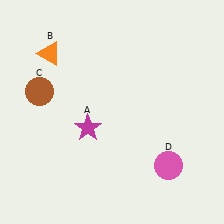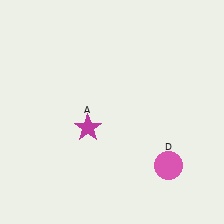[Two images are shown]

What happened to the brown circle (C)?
The brown circle (C) was removed in Image 2. It was in the top-left area of Image 1.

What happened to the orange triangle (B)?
The orange triangle (B) was removed in Image 2. It was in the top-left area of Image 1.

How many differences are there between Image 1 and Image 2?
There are 2 differences between the two images.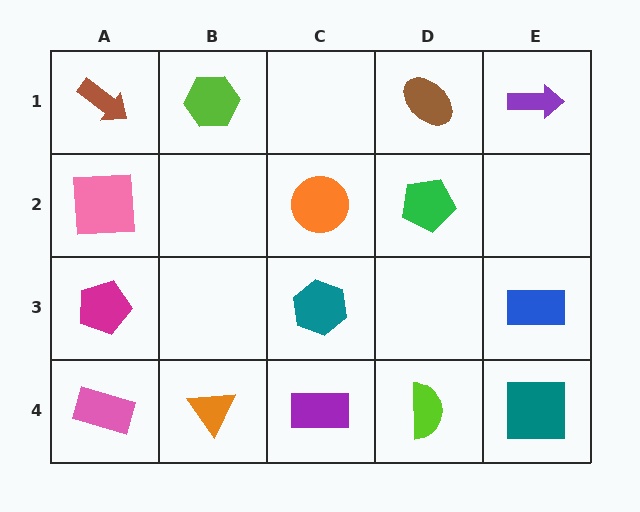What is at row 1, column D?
A brown ellipse.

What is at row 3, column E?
A blue rectangle.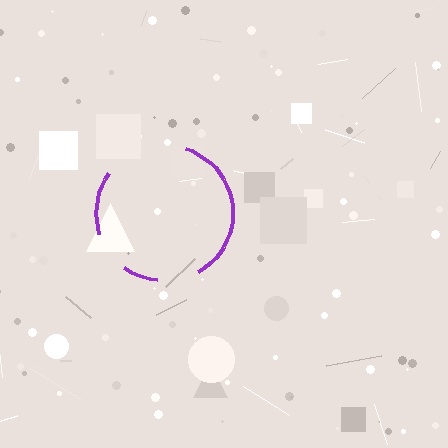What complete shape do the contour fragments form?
The contour fragments form a circle.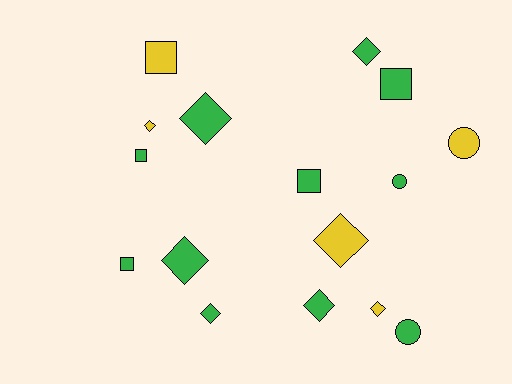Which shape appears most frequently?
Diamond, with 8 objects.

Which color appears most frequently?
Green, with 11 objects.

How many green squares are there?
There are 4 green squares.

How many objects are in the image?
There are 16 objects.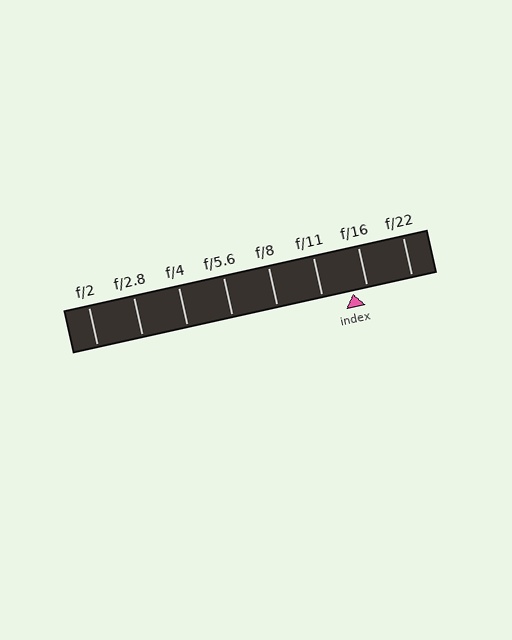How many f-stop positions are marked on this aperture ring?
There are 8 f-stop positions marked.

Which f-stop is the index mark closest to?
The index mark is closest to f/16.